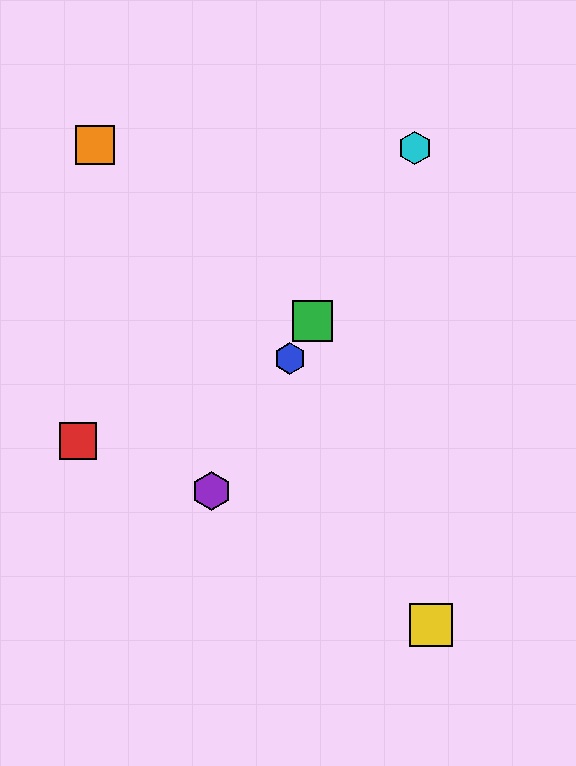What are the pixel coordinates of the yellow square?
The yellow square is at (431, 625).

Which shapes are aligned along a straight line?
The blue hexagon, the green square, the purple hexagon, the cyan hexagon are aligned along a straight line.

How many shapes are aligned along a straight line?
4 shapes (the blue hexagon, the green square, the purple hexagon, the cyan hexagon) are aligned along a straight line.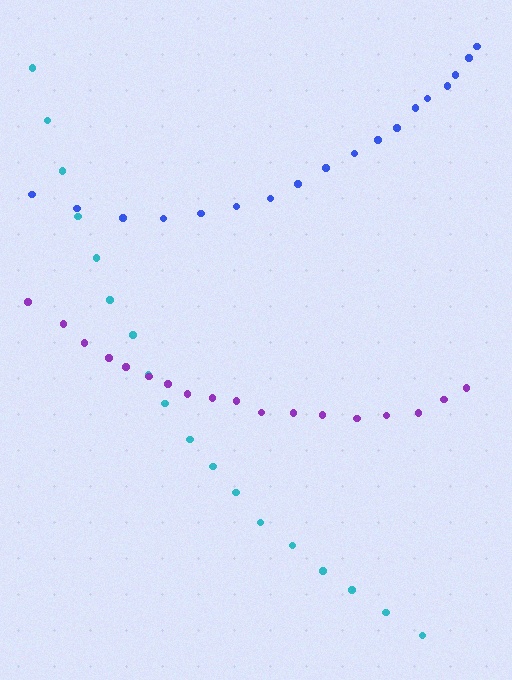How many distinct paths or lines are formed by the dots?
There are 3 distinct paths.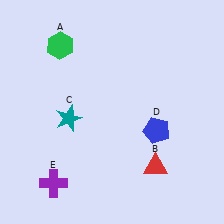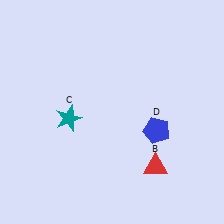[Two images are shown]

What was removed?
The purple cross (E), the green hexagon (A) were removed in Image 2.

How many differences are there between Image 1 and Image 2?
There are 2 differences between the two images.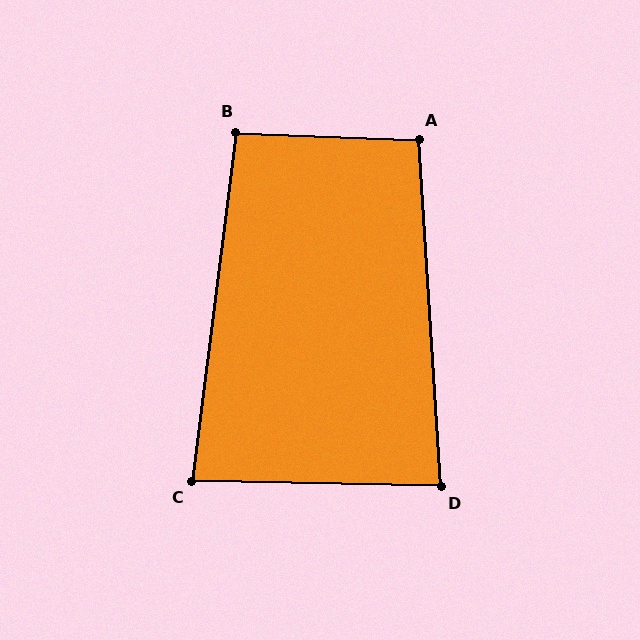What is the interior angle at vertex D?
Approximately 85 degrees (approximately right).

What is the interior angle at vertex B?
Approximately 95 degrees (approximately right).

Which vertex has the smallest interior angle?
C, at approximately 84 degrees.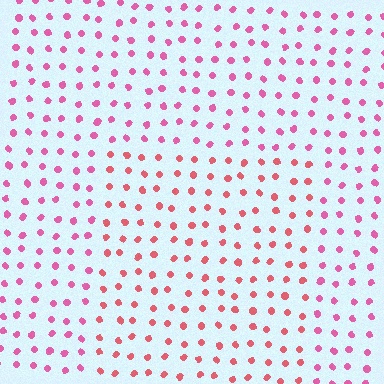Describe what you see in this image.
The image is filled with small pink elements in a uniform arrangement. A rectangle-shaped region is visible where the elements are tinted to a slightly different hue, forming a subtle color boundary.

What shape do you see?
I see a rectangle.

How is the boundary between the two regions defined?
The boundary is defined purely by a slight shift in hue (about 27 degrees). Spacing, size, and orientation are identical on both sides.